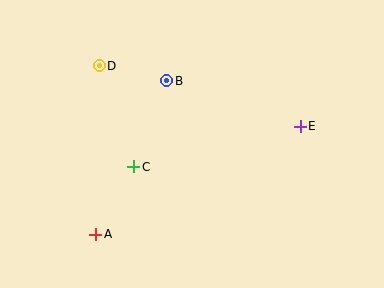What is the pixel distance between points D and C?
The distance between D and C is 107 pixels.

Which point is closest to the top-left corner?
Point D is closest to the top-left corner.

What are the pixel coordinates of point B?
Point B is at (167, 81).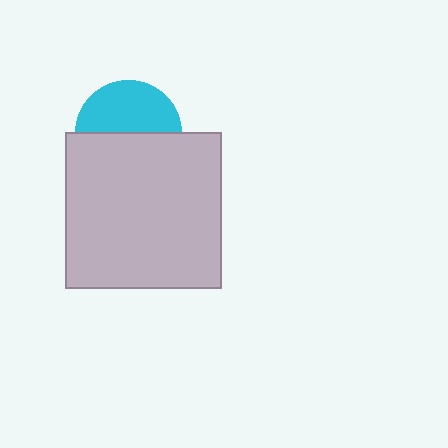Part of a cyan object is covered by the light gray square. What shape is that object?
It is a circle.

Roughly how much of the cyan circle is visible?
About half of it is visible (roughly 48%).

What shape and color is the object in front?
The object in front is a light gray square.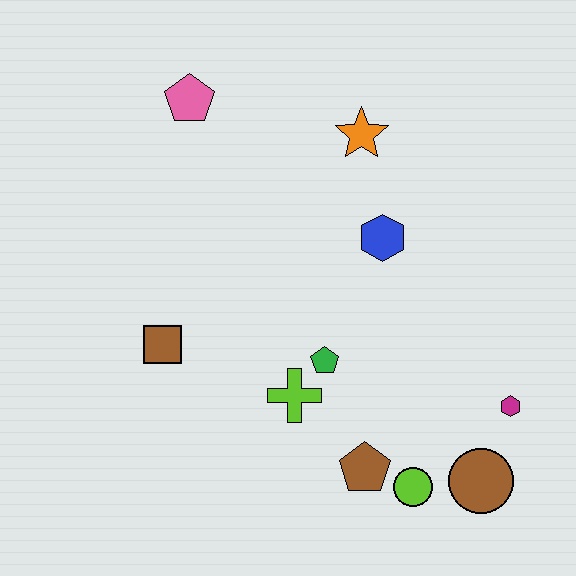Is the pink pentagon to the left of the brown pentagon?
Yes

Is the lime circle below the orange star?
Yes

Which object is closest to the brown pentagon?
The lime circle is closest to the brown pentagon.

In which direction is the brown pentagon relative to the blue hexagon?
The brown pentagon is below the blue hexagon.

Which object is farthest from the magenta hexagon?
The pink pentagon is farthest from the magenta hexagon.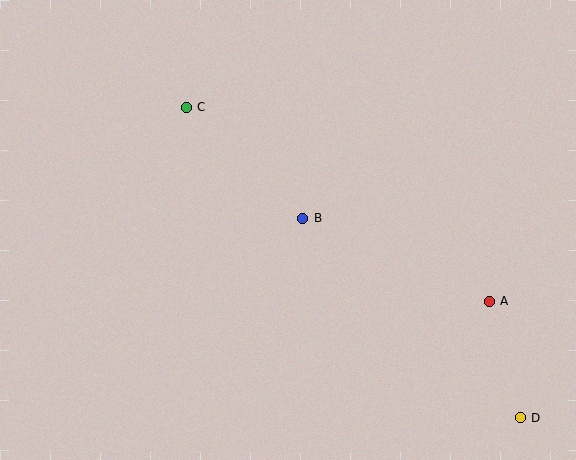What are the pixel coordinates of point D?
Point D is at (520, 418).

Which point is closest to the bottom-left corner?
Point B is closest to the bottom-left corner.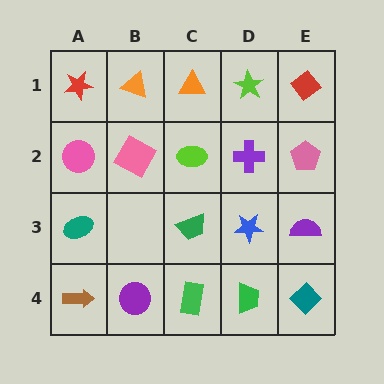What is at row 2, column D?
A purple cross.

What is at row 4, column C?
A green rectangle.